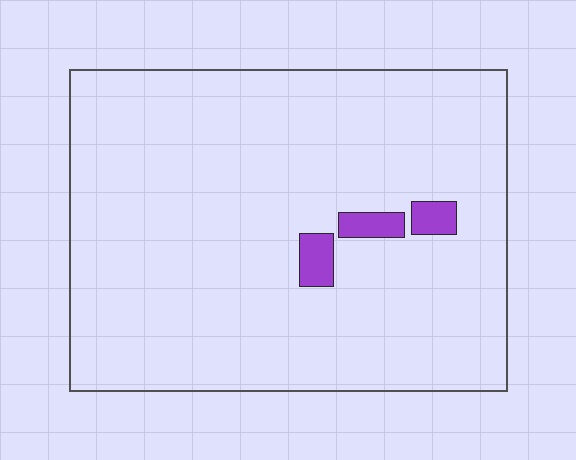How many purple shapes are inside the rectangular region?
3.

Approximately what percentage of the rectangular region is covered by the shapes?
Approximately 5%.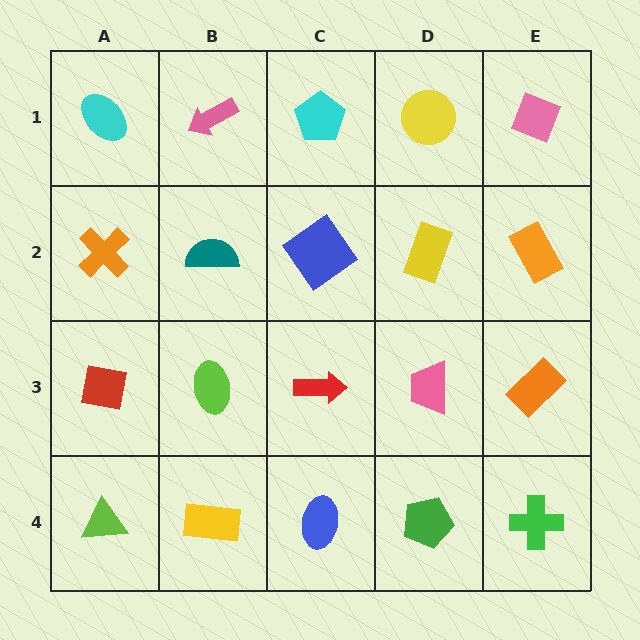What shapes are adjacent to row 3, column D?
A yellow rectangle (row 2, column D), a green pentagon (row 4, column D), a red arrow (row 3, column C), an orange rectangle (row 3, column E).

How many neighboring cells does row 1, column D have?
3.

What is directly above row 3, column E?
An orange rectangle.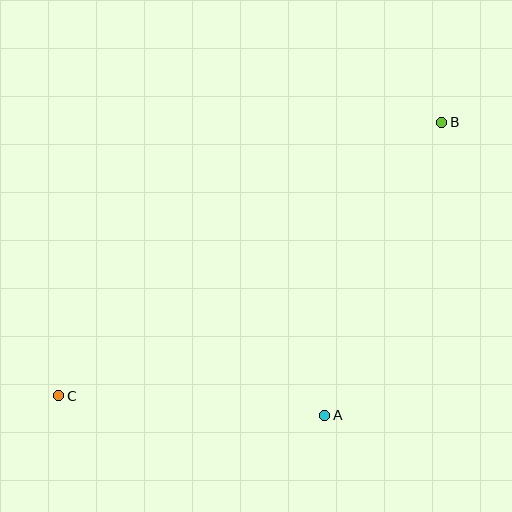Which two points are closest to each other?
Points A and C are closest to each other.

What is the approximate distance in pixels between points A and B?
The distance between A and B is approximately 316 pixels.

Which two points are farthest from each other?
Points B and C are farthest from each other.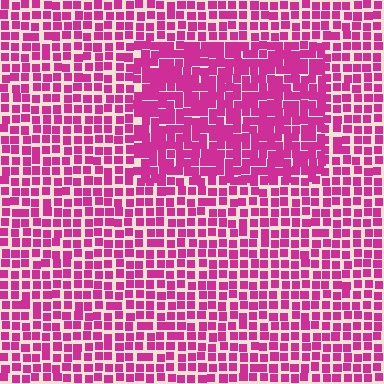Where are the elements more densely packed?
The elements are more densely packed inside the rectangle boundary.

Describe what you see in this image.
The image contains small magenta elements arranged at two different densities. A rectangle-shaped region is visible where the elements are more densely packed than the surrounding area.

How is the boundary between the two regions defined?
The boundary is defined by a change in element density (approximately 1.5x ratio). All elements are the same color, size, and shape.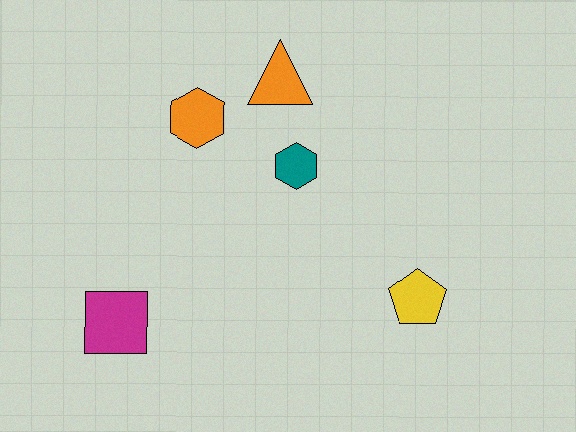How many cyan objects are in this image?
There are no cyan objects.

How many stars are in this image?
There are no stars.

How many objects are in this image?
There are 5 objects.